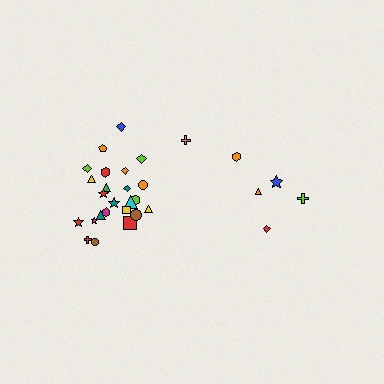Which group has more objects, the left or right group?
The left group.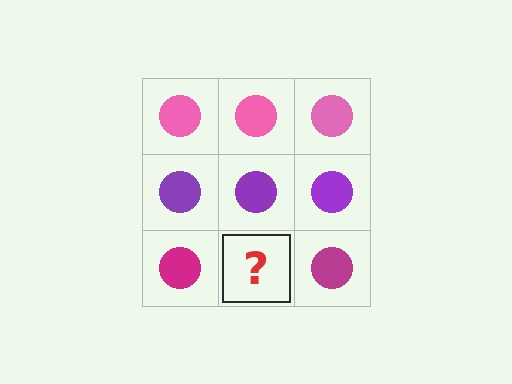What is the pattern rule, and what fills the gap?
The rule is that each row has a consistent color. The gap should be filled with a magenta circle.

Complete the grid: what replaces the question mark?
The question mark should be replaced with a magenta circle.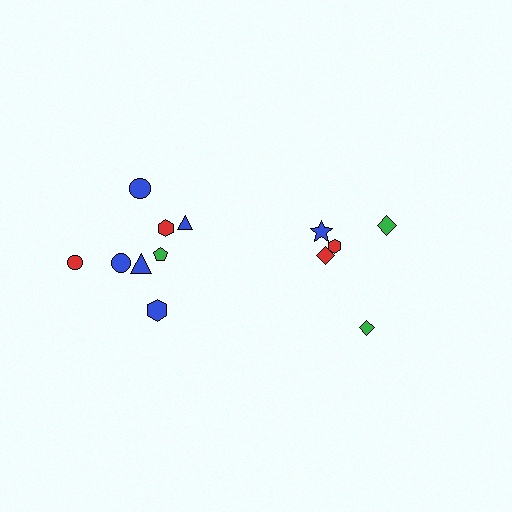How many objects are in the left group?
There are 8 objects.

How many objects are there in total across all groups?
There are 13 objects.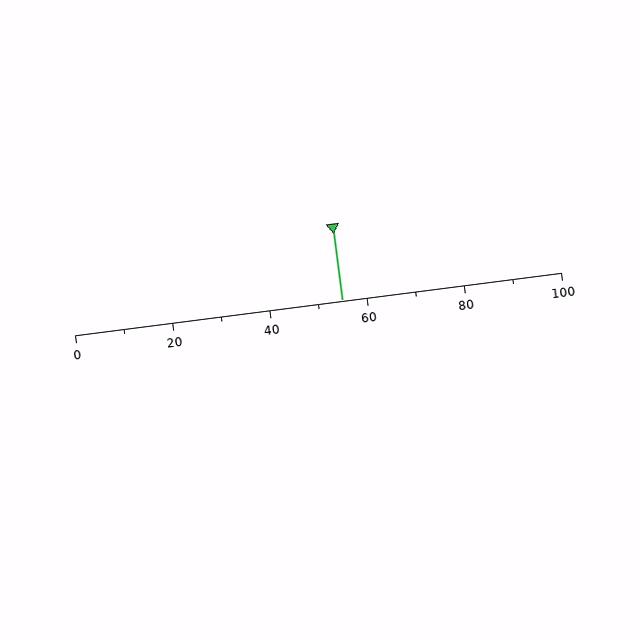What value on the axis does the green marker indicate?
The marker indicates approximately 55.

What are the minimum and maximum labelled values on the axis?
The axis runs from 0 to 100.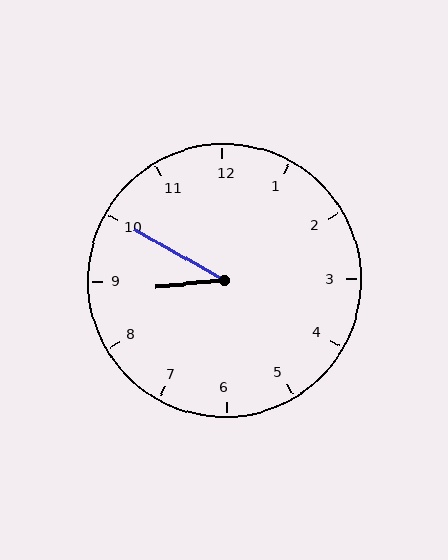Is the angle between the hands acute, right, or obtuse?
It is acute.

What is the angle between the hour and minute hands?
Approximately 35 degrees.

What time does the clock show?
8:50.